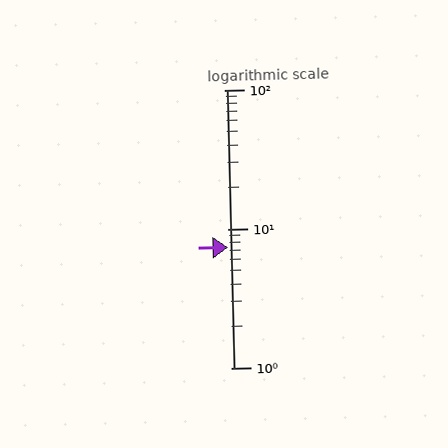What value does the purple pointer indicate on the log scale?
The pointer indicates approximately 7.4.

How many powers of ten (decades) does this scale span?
The scale spans 2 decades, from 1 to 100.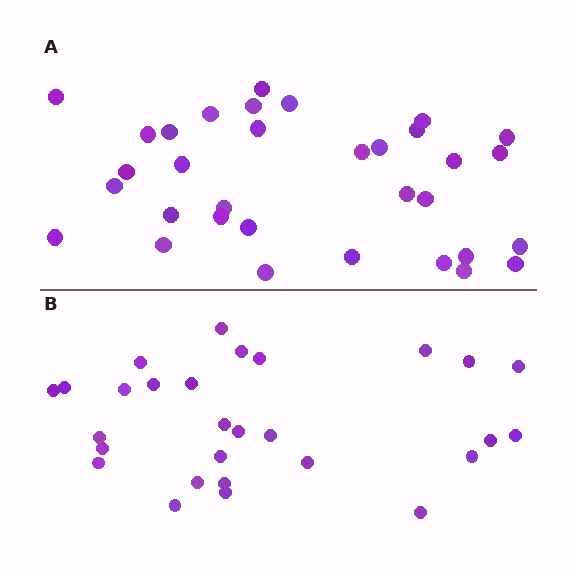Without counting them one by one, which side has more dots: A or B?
Region A (the top region) has more dots.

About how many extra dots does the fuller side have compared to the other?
Region A has about 5 more dots than region B.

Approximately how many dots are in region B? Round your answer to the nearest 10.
About 30 dots. (The exact count is 28, which rounds to 30.)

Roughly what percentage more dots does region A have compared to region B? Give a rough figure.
About 20% more.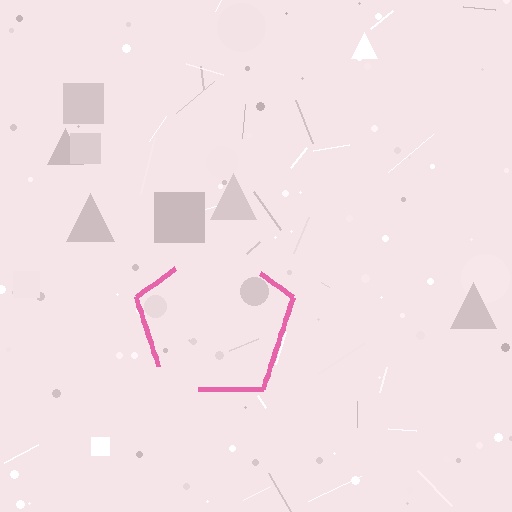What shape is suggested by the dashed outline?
The dashed outline suggests a pentagon.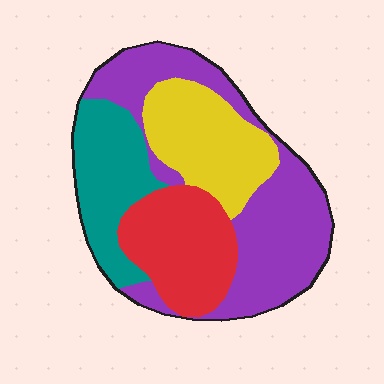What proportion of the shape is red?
Red covers about 20% of the shape.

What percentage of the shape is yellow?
Yellow takes up less than a quarter of the shape.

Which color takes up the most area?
Purple, at roughly 40%.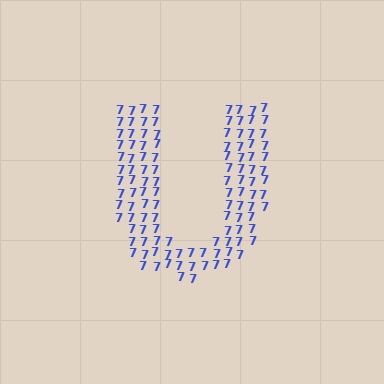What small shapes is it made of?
It is made of small digit 7's.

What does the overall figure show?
The overall figure shows the letter U.